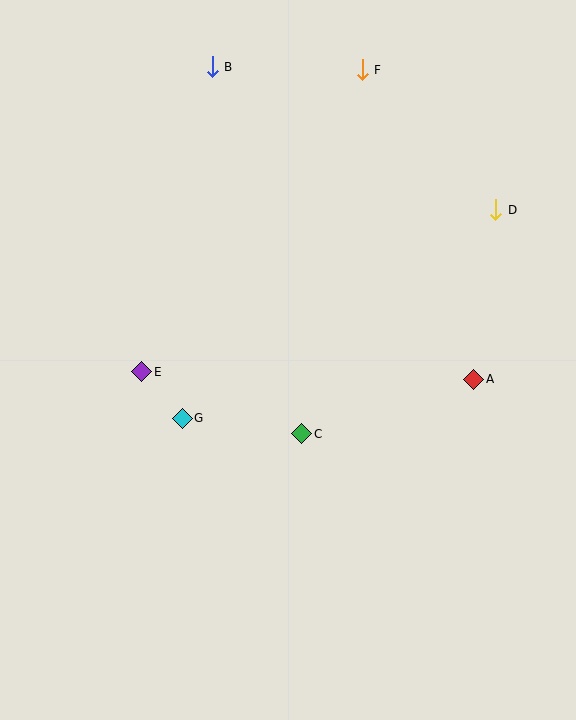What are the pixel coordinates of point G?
Point G is at (182, 418).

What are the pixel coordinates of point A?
Point A is at (474, 379).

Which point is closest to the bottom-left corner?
Point G is closest to the bottom-left corner.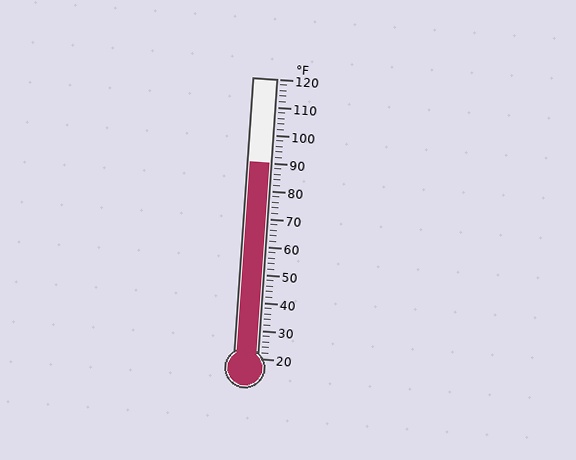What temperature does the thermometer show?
The thermometer shows approximately 90°F.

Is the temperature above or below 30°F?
The temperature is above 30°F.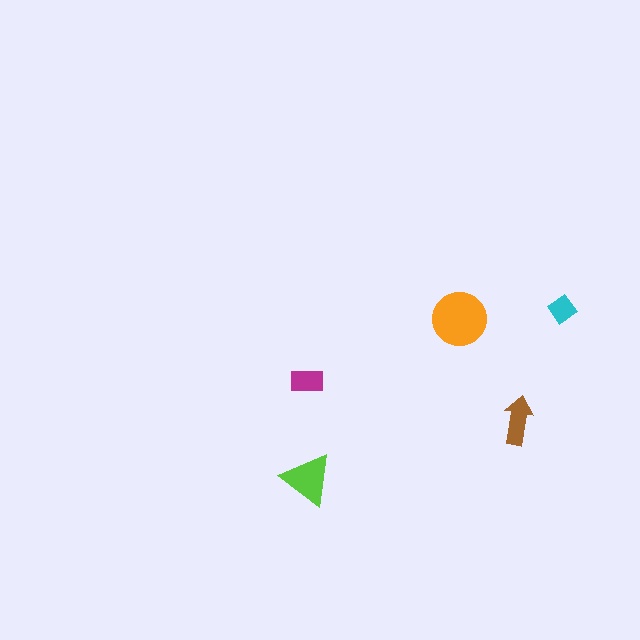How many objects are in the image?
There are 5 objects in the image.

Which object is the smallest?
The cyan diamond.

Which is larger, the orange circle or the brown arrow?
The orange circle.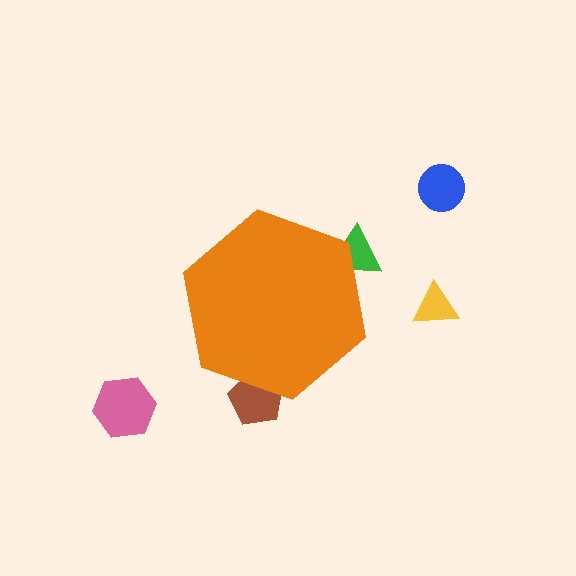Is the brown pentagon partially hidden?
Yes, the brown pentagon is partially hidden behind the orange hexagon.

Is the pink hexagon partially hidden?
No, the pink hexagon is fully visible.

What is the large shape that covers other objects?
An orange hexagon.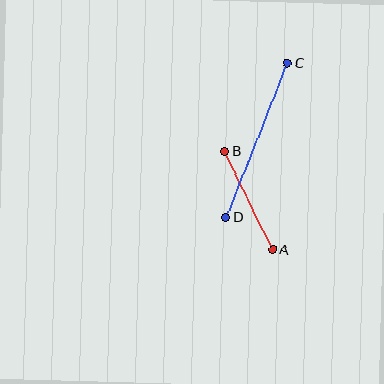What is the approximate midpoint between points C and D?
The midpoint is at approximately (257, 140) pixels.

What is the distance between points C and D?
The distance is approximately 166 pixels.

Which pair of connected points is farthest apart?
Points C and D are farthest apart.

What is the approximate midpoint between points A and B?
The midpoint is at approximately (249, 200) pixels.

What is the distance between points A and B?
The distance is approximately 110 pixels.